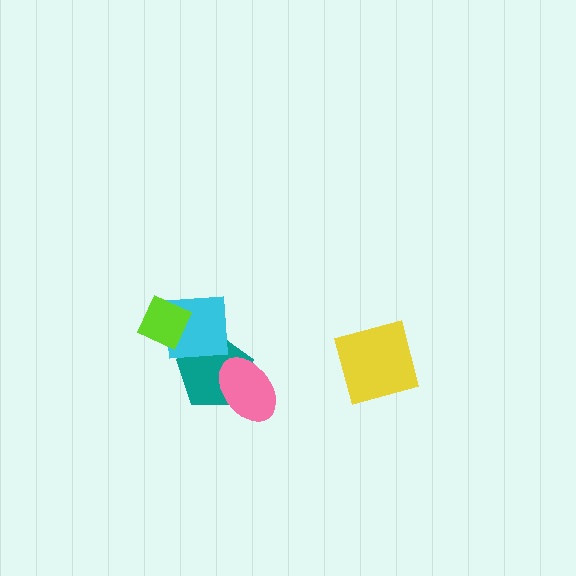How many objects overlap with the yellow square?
0 objects overlap with the yellow square.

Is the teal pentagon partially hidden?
Yes, it is partially covered by another shape.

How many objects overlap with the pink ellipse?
1 object overlaps with the pink ellipse.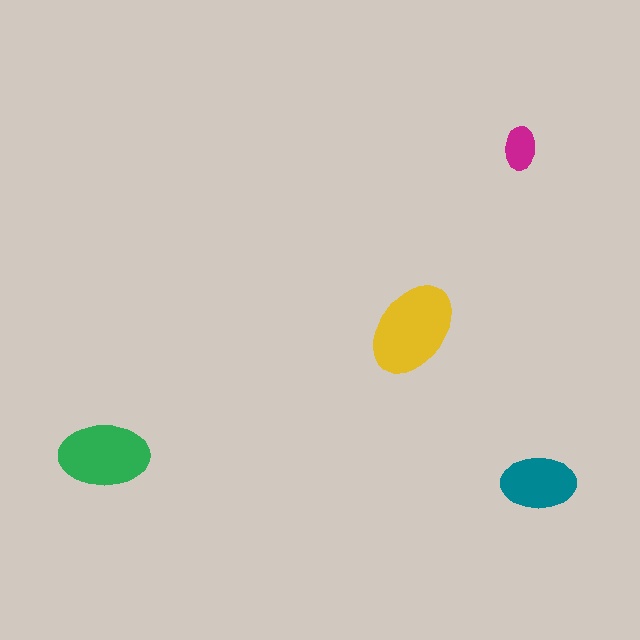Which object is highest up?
The magenta ellipse is topmost.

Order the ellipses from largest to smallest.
the yellow one, the green one, the teal one, the magenta one.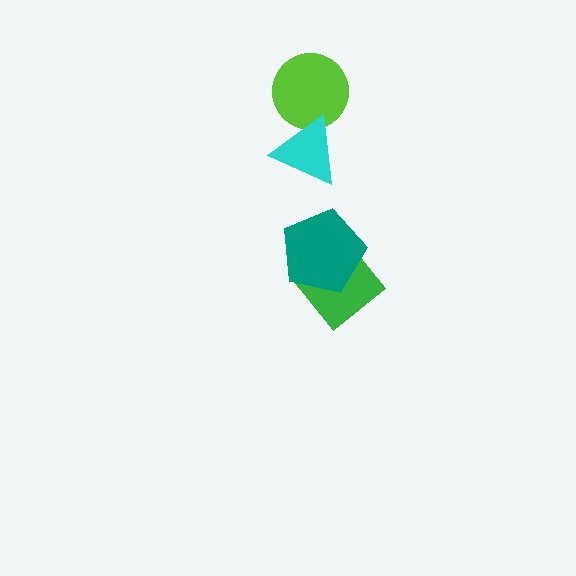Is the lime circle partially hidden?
Yes, it is partially covered by another shape.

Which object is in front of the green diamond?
The teal pentagon is in front of the green diamond.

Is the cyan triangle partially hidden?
No, no other shape covers it.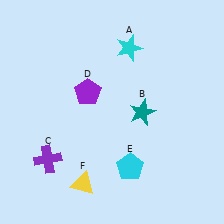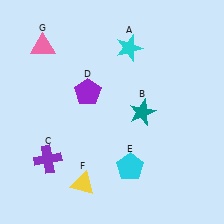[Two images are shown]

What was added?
A pink triangle (G) was added in Image 2.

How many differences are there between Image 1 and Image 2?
There is 1 difference between the two images.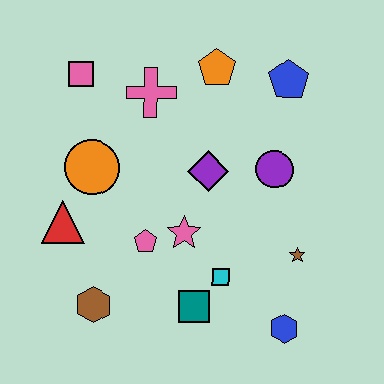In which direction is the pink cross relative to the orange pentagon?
The pink cross is to the left of the orange pentagon.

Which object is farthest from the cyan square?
The pink square is farthest from the cyan square.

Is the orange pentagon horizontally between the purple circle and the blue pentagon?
No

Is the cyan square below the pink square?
Yes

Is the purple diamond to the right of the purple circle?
No